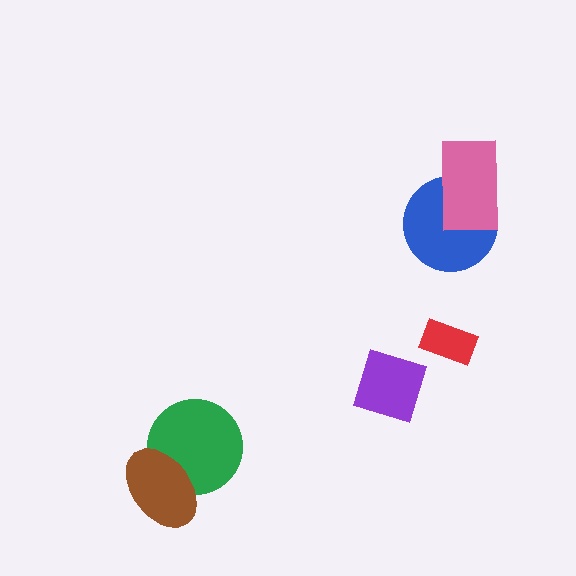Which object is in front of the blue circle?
The pink rectangle is in front of the blue circle.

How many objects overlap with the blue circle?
1 object overlaps with the blue circle.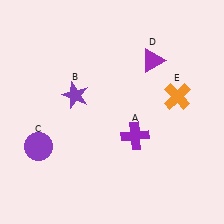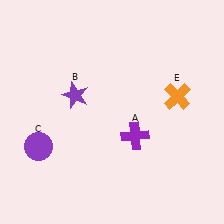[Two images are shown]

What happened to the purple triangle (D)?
The purple triangle (D) was removed in Image 2. It was in the top-right area of Image 1.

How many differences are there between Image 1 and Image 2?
There is 1 difference between the two images.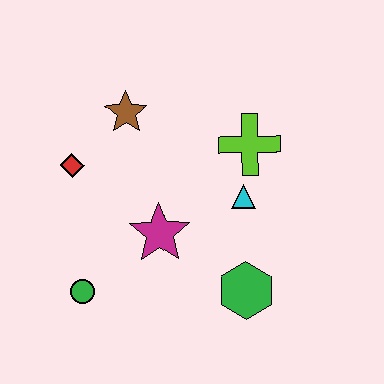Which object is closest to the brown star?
The red diamond is closest to the brown star.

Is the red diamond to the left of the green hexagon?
Yes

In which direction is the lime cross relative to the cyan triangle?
The lime cross is above the cyan triangle.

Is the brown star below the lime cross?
No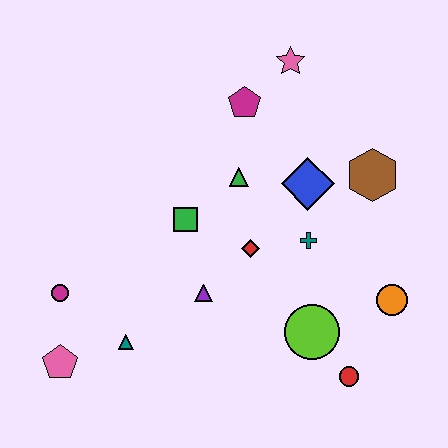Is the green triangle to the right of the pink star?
No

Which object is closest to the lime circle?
The red circle is closest to the lime circle.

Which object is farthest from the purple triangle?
The pink star is farthest from the purple triangle.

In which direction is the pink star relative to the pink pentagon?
The pink star is above the pink pentagon.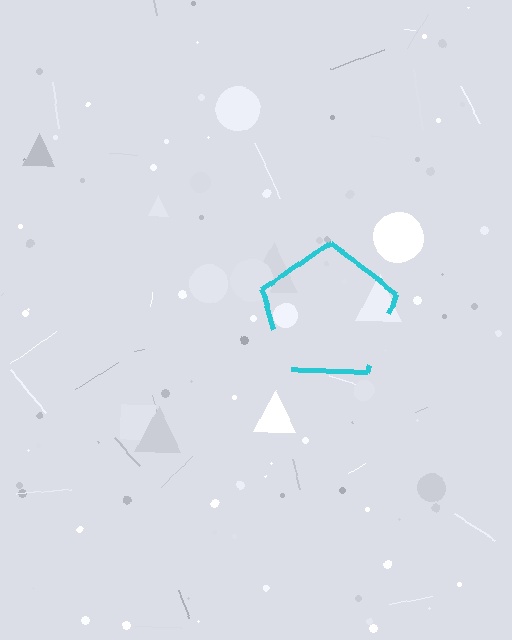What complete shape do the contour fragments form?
The contour fragments form a pentagon.